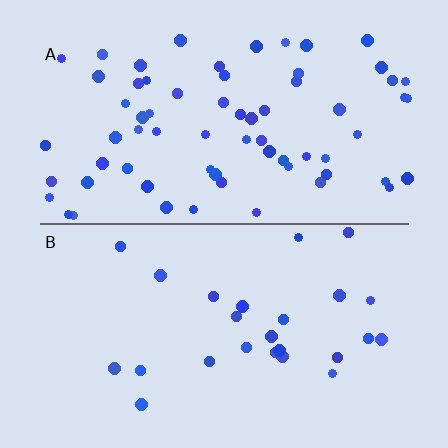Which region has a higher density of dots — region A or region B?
A (the top).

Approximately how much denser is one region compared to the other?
Approximately 2.7× — region A over region B.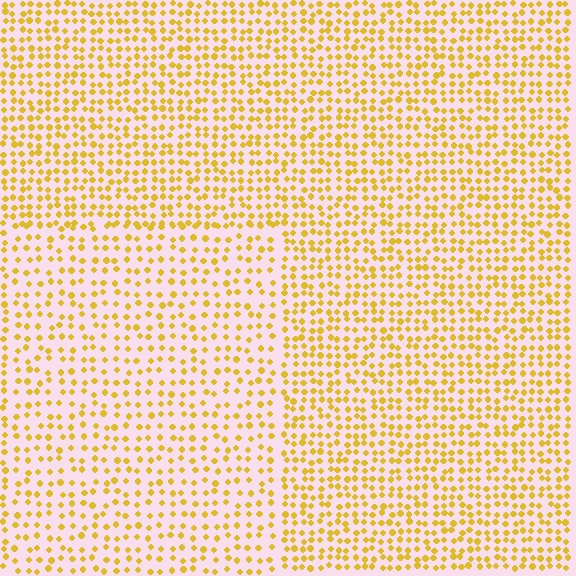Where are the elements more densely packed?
The elements are more densely packed outside the rectangle boundary.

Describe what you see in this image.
The image contains small yellow elements arranged at two different densities. A rectangle-shaped region is visible where the elements are less densely packed than the surrounding area.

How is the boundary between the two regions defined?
The boundary is defined by a change in element density (approximately 1.6x ratio). All elements are the same color, size, and shape.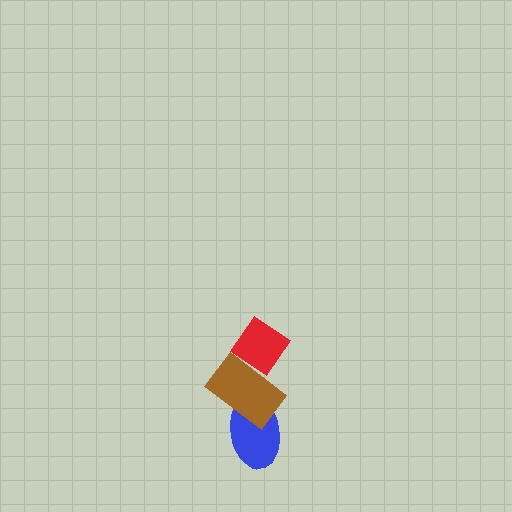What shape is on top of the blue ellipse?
The brown rectangle is on top of the blue ellipse.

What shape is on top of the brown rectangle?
The red diamond is on top of the brown rectangle.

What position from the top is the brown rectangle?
The brown rectangle is 2nd from the top.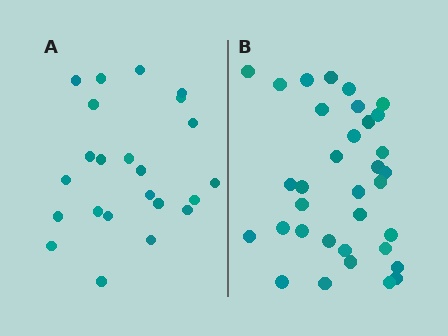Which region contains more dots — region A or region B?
Region B (the right region) has more dots.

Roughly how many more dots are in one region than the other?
Region B has roughly 12 or so more dots than region A.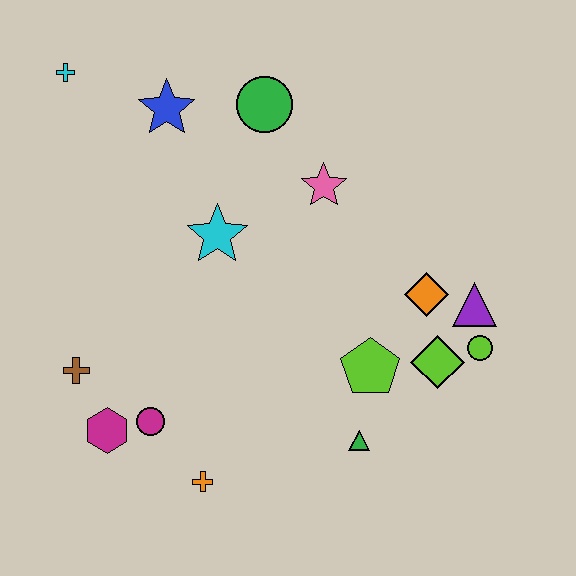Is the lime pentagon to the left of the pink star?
No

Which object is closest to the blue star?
The green circle is closest to the blue star.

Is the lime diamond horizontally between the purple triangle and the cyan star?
Yes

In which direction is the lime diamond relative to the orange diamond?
The lime diamond is below the orange diamond.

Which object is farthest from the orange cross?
The cyan cross is farthest from the orange cross.